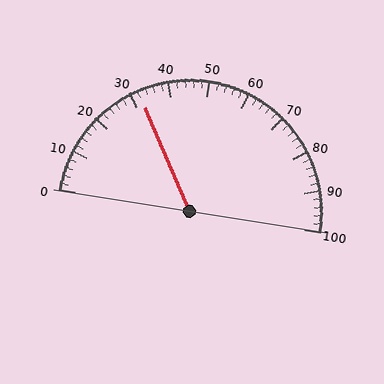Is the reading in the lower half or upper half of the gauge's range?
The reading is in the lower half of the range (0 to 100).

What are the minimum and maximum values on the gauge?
The gauge ranges from 0 to 100.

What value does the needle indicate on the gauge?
The needle indicates approximately 32.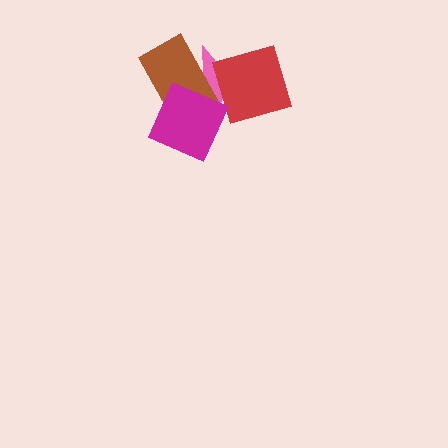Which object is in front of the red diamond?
The magenta diamond is in front of the red diamond.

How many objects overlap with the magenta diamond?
3 objects overlap with the magenta diamond.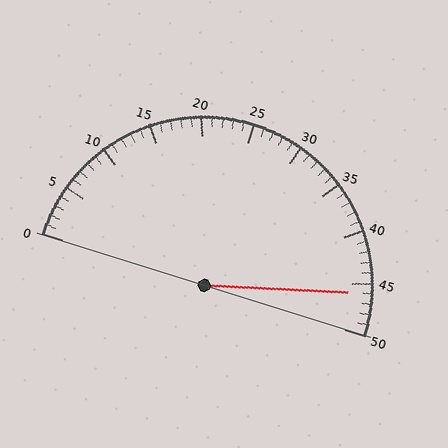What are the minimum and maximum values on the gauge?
The gauge ranges from 0 to 50.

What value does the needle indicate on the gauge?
The needle indicates approximately 46.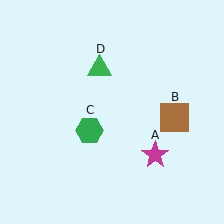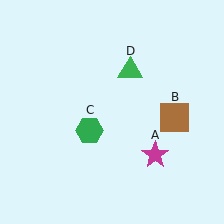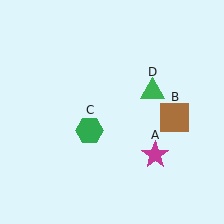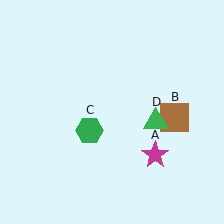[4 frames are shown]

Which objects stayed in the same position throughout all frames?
Magenta star (object A) and brown square (object B) and green hexagon (object C) remained stationary.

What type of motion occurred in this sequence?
The green triangle (object D) rotated clockwise around the center of the scene.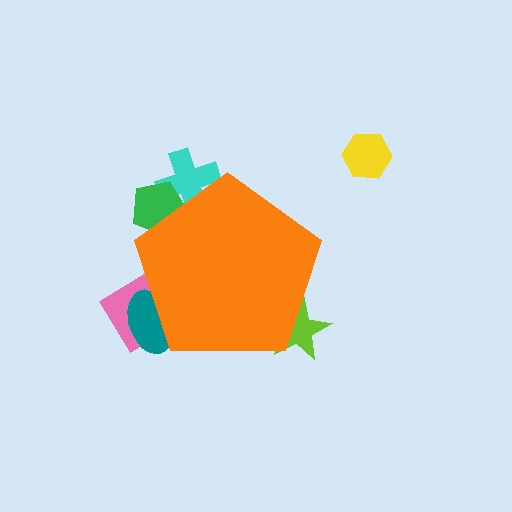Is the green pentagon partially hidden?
Yes, the green pentagon is partially hidden behind the orange pentagon.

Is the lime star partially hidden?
Yes, the lime star is partially hidden behind the orange pentagon.